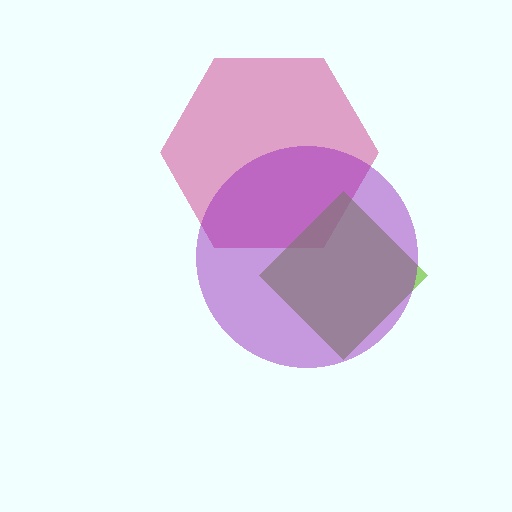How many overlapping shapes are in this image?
There are 3 overlapping shapes in the image.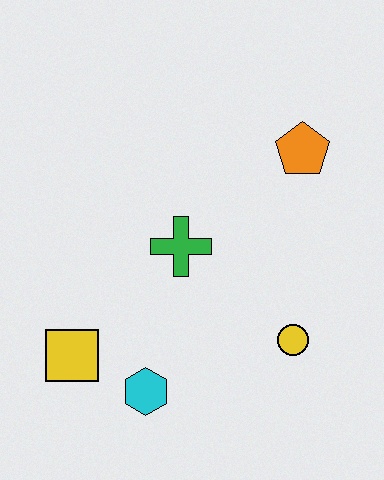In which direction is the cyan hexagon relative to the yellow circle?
The cyan hexagon is to the left of the yellow circle.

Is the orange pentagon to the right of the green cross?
Yes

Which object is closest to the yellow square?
The cyan hexagon is closest to the yellow square.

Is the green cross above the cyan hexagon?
Yes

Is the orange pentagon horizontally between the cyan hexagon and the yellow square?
No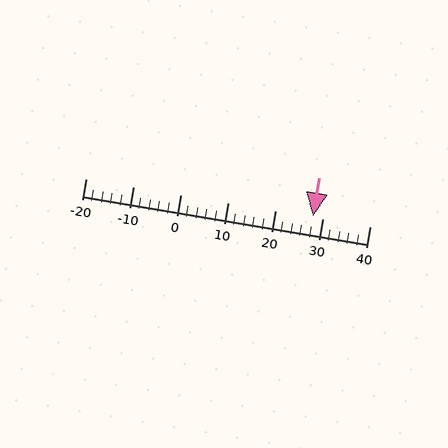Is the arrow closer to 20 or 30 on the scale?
The arrow is closer to 30.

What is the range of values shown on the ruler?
The ruler shows values from -20 to 40.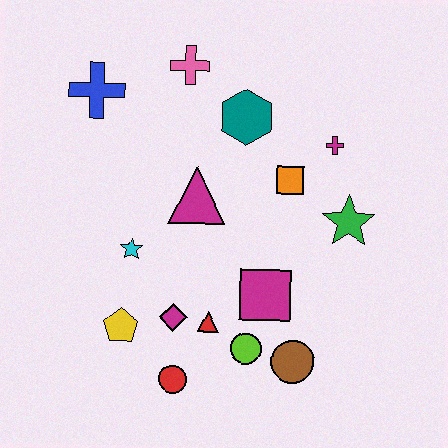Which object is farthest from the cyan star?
The magenta cross is farthest from the cyan star.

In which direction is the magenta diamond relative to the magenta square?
The magenta diamond is to the left of the magenta square.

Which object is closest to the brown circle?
The lime circle is closest to the brown circle.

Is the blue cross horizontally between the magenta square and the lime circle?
No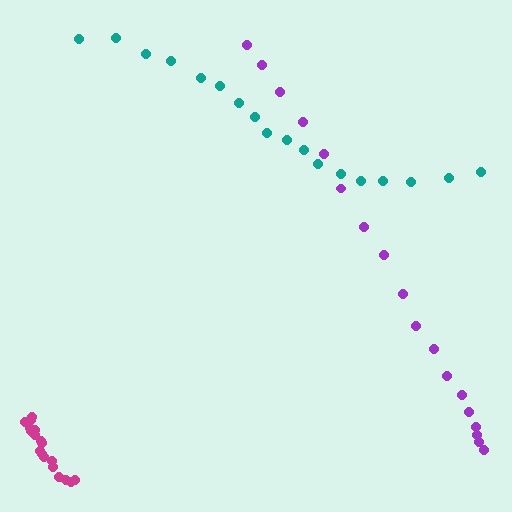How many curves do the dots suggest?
There are 3 distinct paths.